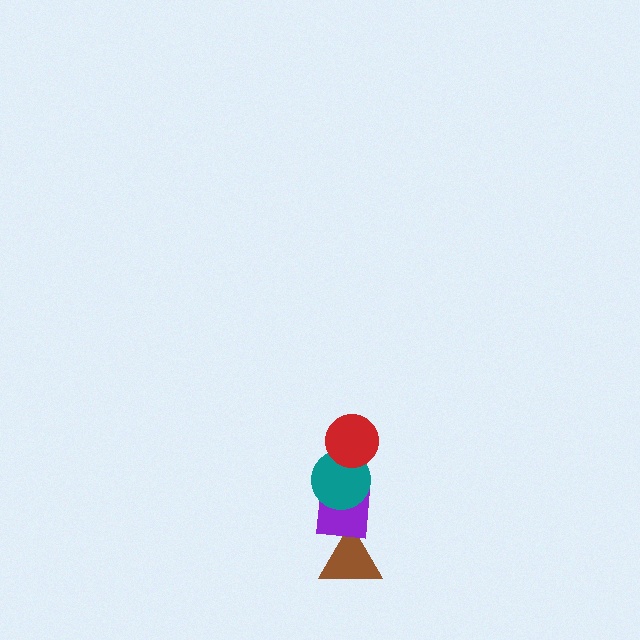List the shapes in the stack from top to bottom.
From top to bottom: the red circle, the teal circle, the purple square, the brown triangle.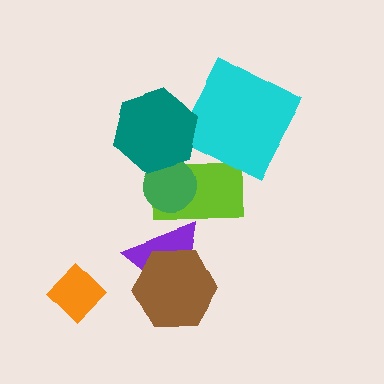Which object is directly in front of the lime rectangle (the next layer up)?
The green circle is directly in front of the lime rectangle.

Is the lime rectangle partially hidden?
Yes, it is partially covered by another shape.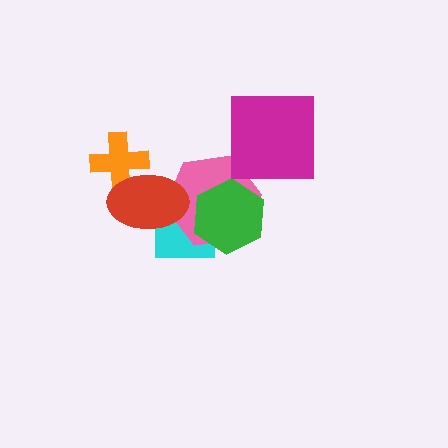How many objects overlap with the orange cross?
1 object overlaps with the orange cross.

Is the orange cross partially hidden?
Yes, it is partially covered by another shape.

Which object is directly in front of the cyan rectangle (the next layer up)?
The pink hexagon is directly in front of the cyan rectangle.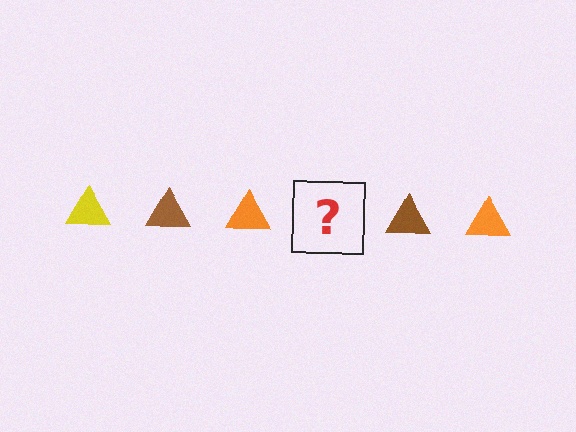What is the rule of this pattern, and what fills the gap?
The rule is that the pattern cycles through yellow, brown, orange triangles. The gap should be filled with a yellow triangle.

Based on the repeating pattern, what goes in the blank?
The blank should be a yellow triangle.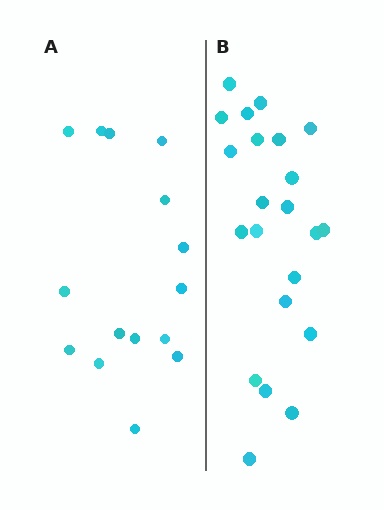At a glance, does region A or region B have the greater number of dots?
Region B (the right region) has more dots.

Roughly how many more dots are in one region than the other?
Region B has roughly 8 or so more dots than region A.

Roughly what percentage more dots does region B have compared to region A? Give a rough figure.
About 45% more.